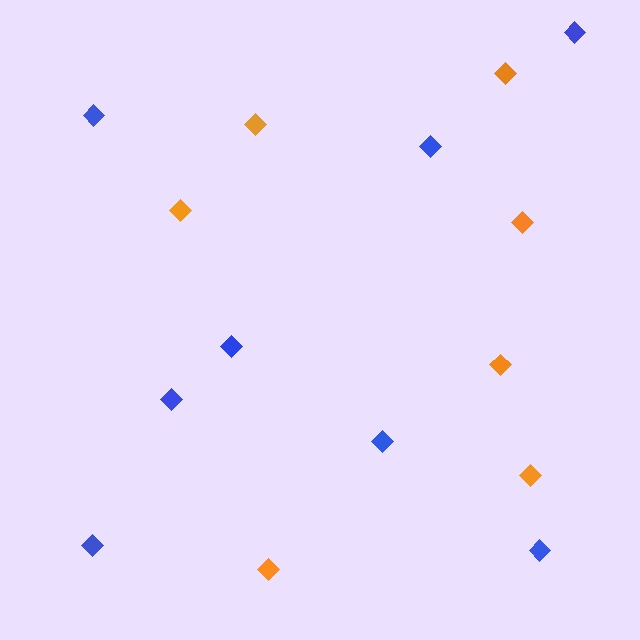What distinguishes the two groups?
There are 2 groups: one group of blue diamonds (8) and one group of orange diamonds (7).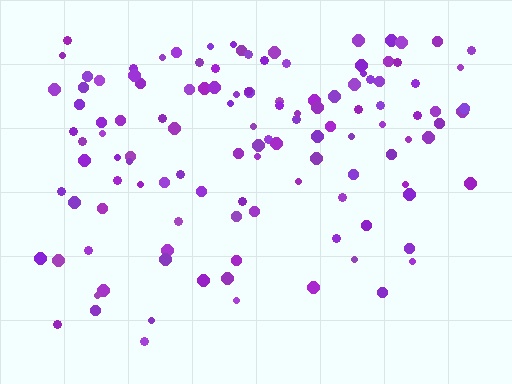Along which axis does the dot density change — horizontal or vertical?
Vertical.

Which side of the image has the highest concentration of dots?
The top.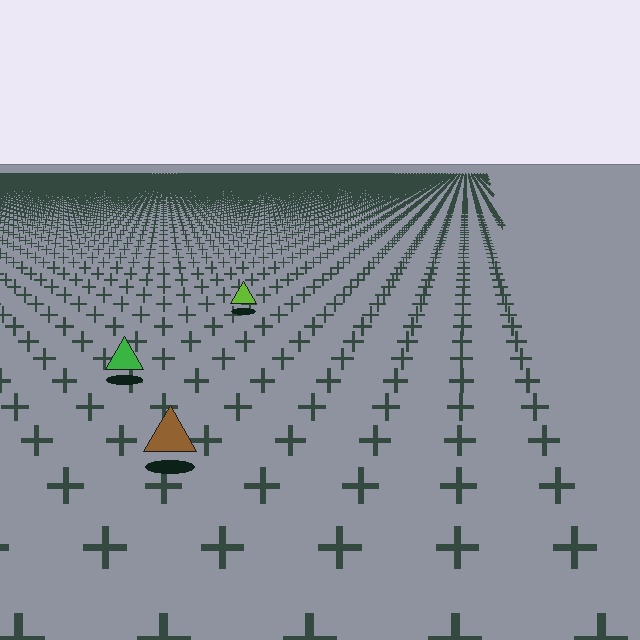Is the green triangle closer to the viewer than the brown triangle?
No. The brown triangle is closer — you can tell from the texture gradient: the ground texture is coarser near it.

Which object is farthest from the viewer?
The lime triangle is farthest from the viewer. It appears smaller and the ground texture around it is denser.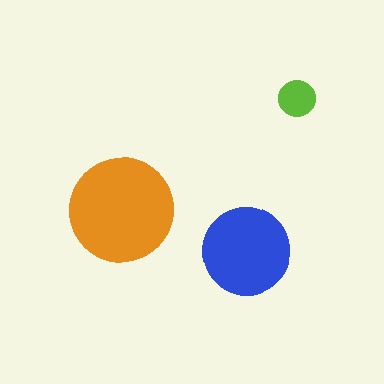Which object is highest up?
The lime circle is topmost.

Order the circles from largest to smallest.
the orange one, the blue one, the lime one.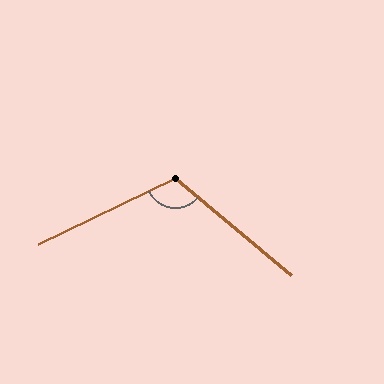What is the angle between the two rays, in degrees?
Approximately 114 degrees.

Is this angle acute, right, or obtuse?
It is obtuse.